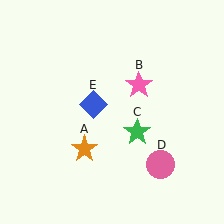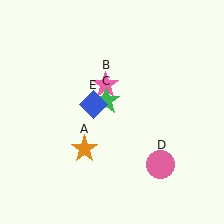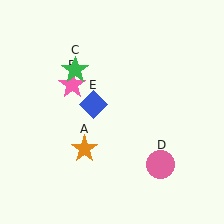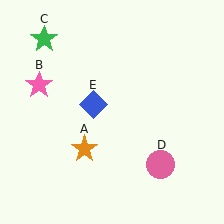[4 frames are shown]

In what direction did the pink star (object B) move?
The pink star (object B) moved left.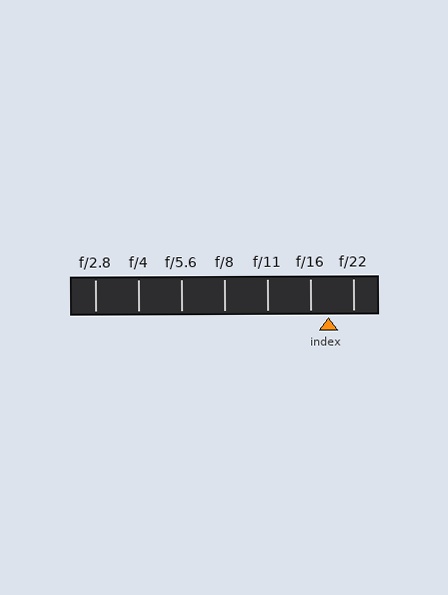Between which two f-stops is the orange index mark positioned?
The index mark is between f/16 and f/22.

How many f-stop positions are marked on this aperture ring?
There are 7 f-stop positions marked.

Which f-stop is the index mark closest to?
The index mark is closest to f/16.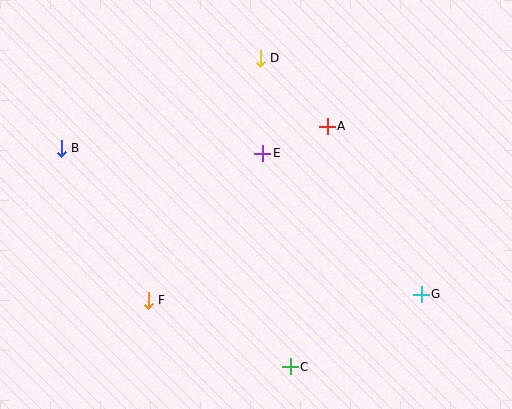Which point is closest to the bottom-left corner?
Point F is closest to the bottom-left corner.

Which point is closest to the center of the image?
Point E at (263, 153) is closest to the center.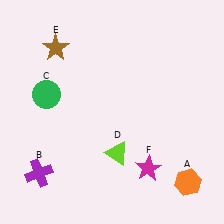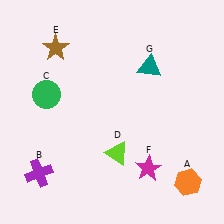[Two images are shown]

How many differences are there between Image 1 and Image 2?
There is 1 difference between the two images.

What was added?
A teal triangle (G) was added in Image 2.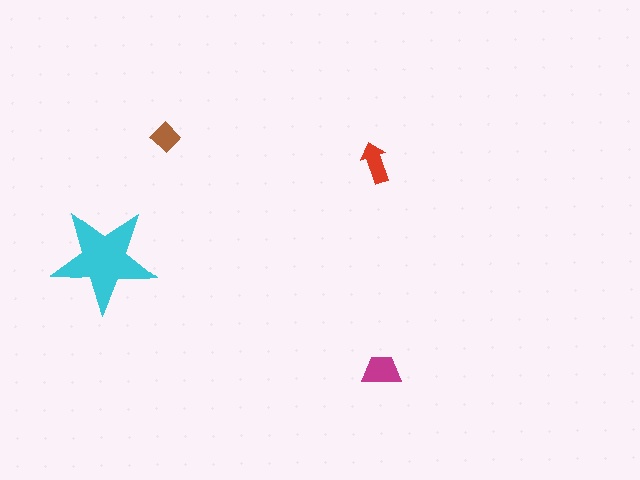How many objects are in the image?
There are 4 objects in the image.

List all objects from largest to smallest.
The cyan star, the magenta trapezoid, the red arrow, the brown diamond.